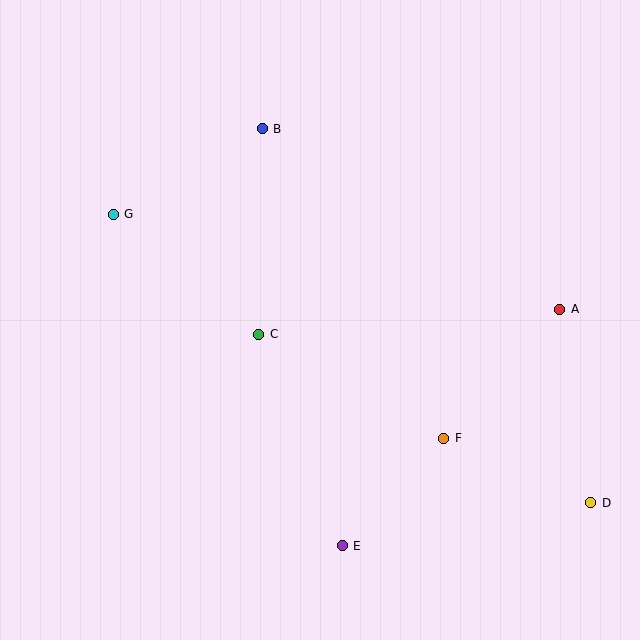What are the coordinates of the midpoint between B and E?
The midpoint between B and E is at (302, 337).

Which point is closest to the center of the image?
Point C at (259, 334) is closest to the center.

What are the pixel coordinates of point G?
Point G is at (113, 214).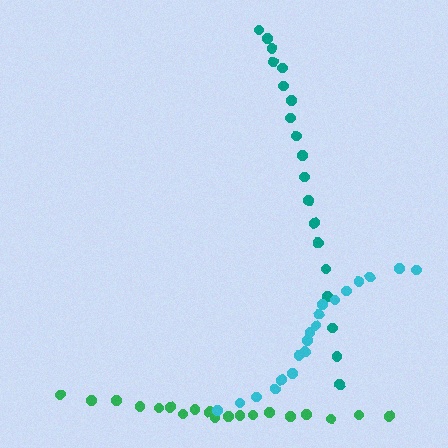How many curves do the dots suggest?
There are 3 distinct paths.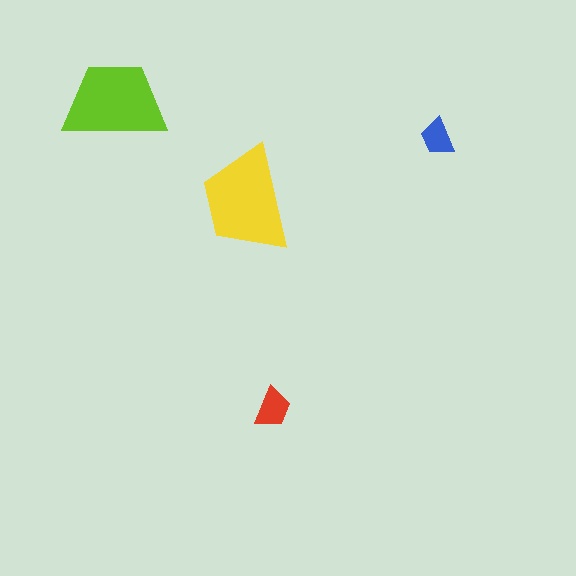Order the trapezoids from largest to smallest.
the yellow one, the lime one, the red one, the blue one.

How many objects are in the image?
There are 4 objects in the image.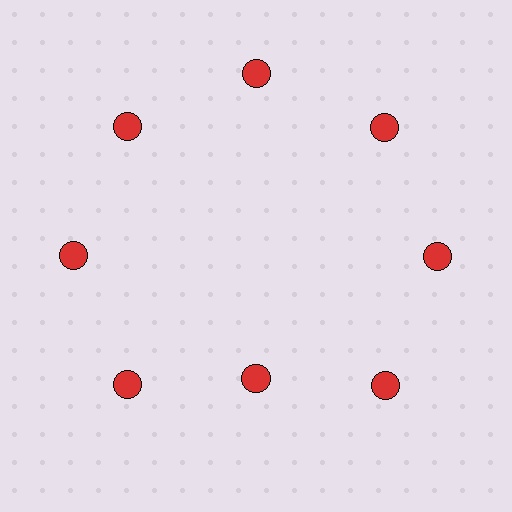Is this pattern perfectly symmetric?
No. The 8 red circles are arranged in a ring, but one element near the 6 o'clock position is pulled inward toward the center, breaking the 8-fold rotational symmetry.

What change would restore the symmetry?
The symmetry would be restored by moving it outward, back onto the ring so that all 8 circles sit at equal angles and equal distance from the center.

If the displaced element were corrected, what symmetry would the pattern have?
It would have 8-fold rotational symmetry — the pattern would map onto itself every 45 degrees.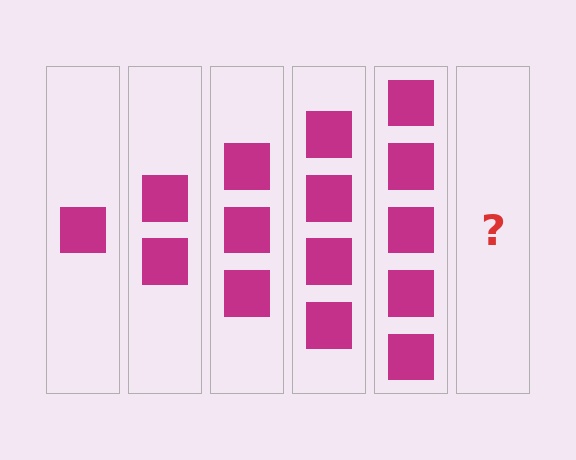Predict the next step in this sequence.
The next step is 6 squares.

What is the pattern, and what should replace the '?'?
The pattern is that each step adds one more square. The '?' should be 6 squares.